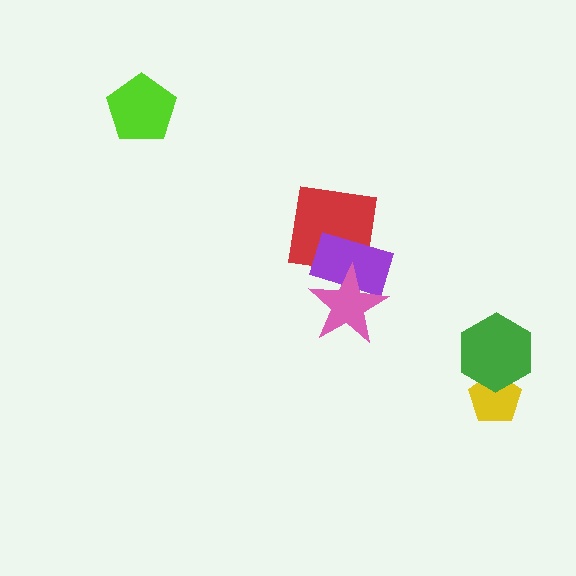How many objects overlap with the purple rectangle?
2 objects overlap with the purple rectangle.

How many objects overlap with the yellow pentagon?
1 object overlaps with the yellow pentagon.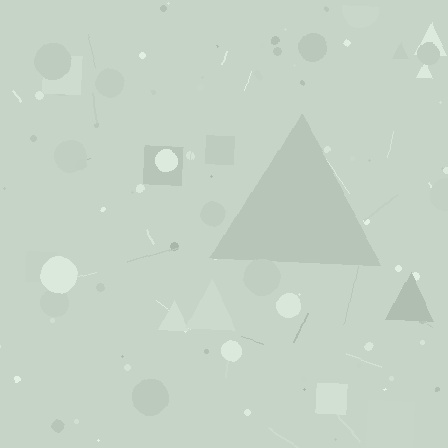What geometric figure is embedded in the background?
A triangle is embedded in the background.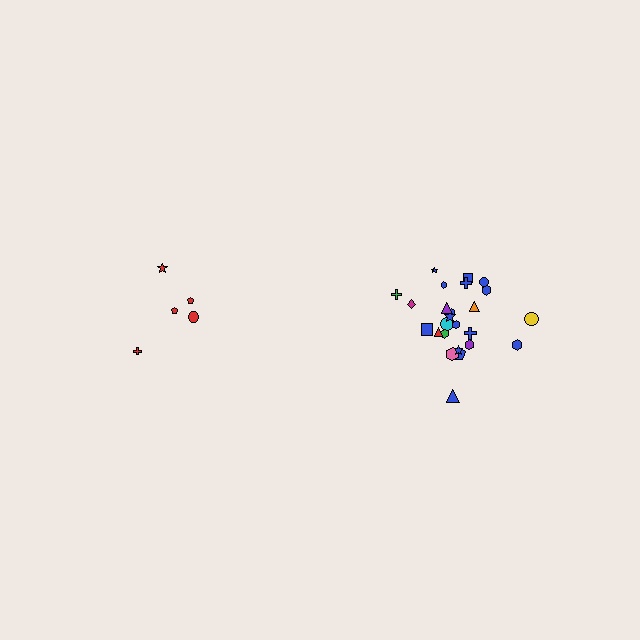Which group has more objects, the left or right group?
The right group.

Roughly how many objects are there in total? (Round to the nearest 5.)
Roughly 30 objects in total.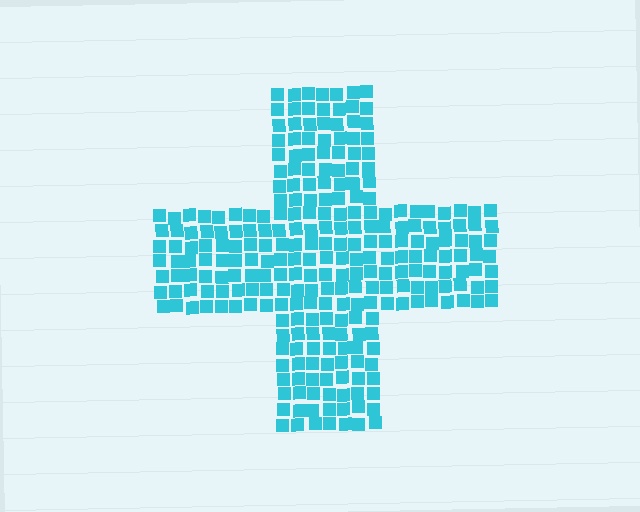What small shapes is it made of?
It is made of small squares.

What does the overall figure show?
The overall figure shows a cross.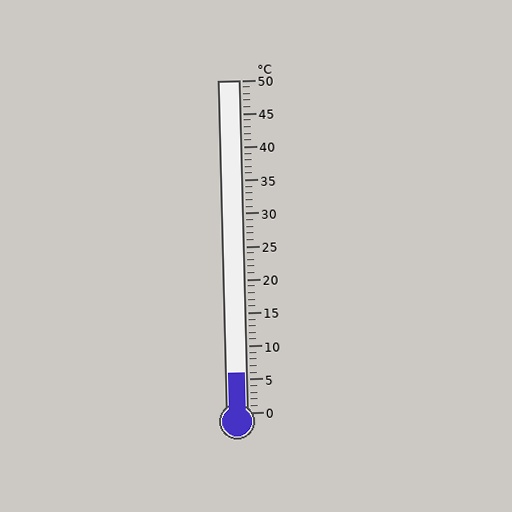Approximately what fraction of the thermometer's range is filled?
The thermometer is filled to approximately 10% of its range.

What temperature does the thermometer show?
The thermometer shows approximately 6°C.